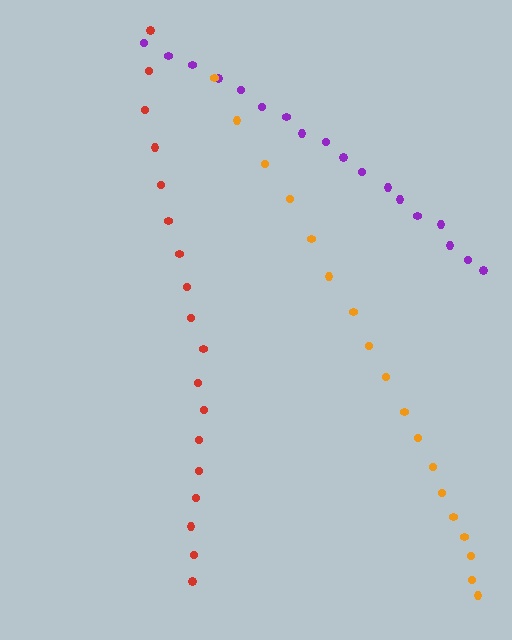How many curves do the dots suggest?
There are 3 distinct paths.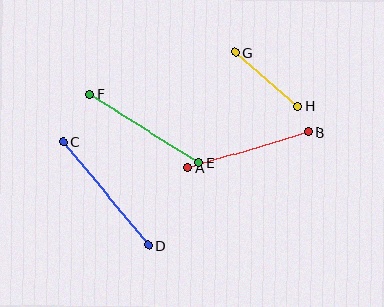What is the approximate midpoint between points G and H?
The midpoint is at approximately (266, 79) pixels.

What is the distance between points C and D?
The distance is approximately 134 pixels.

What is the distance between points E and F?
The distance is approximately 129 pixels.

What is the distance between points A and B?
The distance is approximately 126 pixels.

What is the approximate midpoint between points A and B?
The midpoint is at approximately (248, 150) pixels.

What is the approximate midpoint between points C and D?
The midpoint is at approximately (106, 194) pixels.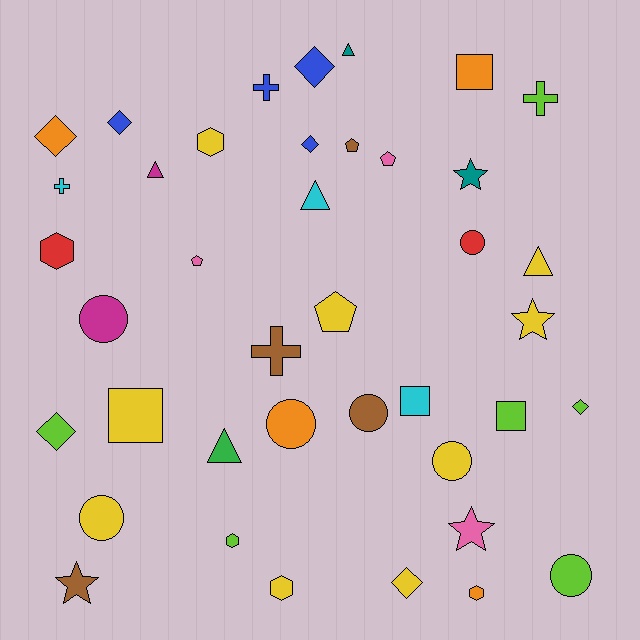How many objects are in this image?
There are 40 objects.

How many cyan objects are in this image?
There are 3 cyan objects.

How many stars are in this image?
There are 4 stars.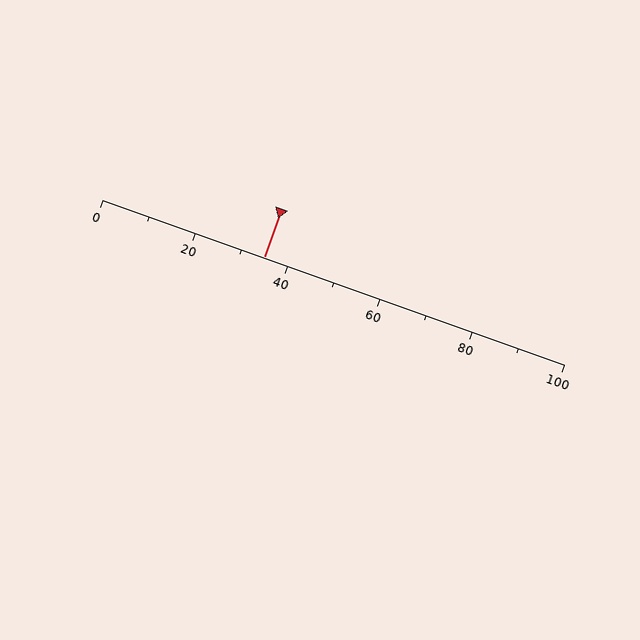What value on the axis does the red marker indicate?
The marker indicates approximately 35.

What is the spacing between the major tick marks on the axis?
The major ticks are spaced 20 apart.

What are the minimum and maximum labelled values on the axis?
The axis runs from 0 to 100.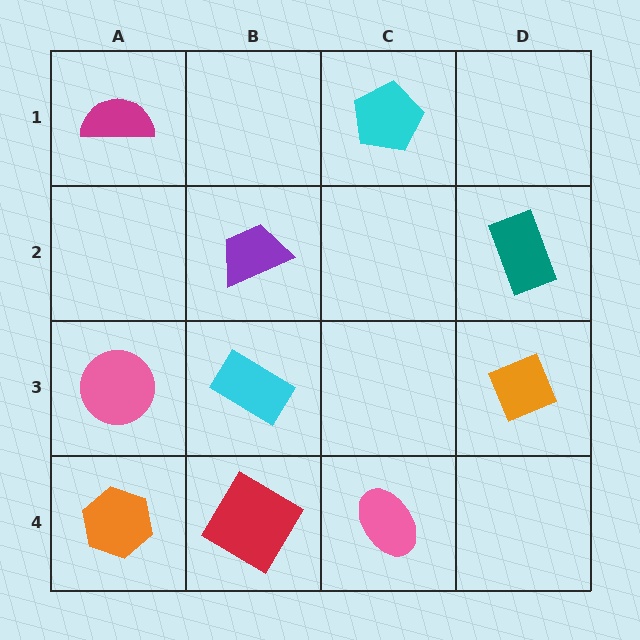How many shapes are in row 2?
2 shapes.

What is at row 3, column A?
A pink circle.